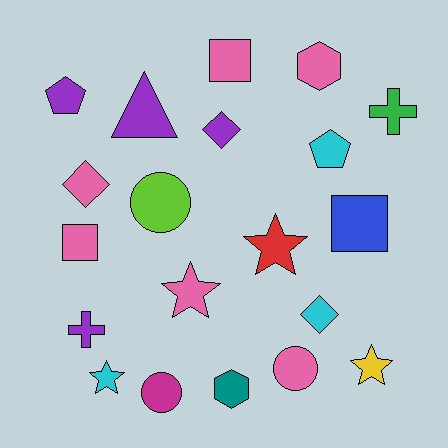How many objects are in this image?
There are 20 objects.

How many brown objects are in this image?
There are no brown objects.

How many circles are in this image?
There are 3 circles.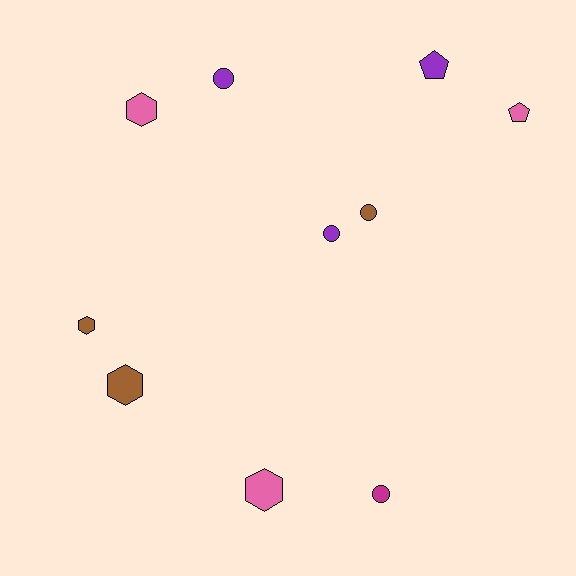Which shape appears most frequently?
Circle, with 4 objects.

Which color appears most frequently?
Pink, with 3 objects.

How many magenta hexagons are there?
There are no magenta hexagons.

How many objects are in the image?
There are 10 objects.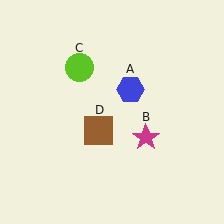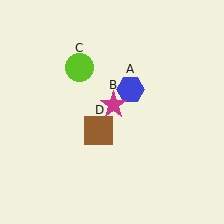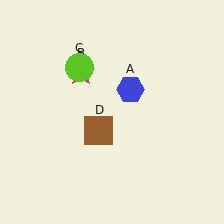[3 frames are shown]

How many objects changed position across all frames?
1 object changed position: magenta star (object B).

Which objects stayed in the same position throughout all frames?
Blue hexagon (object A) and lime circle (object C) and brown square (object D) remained stationary.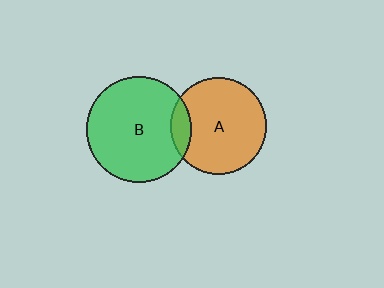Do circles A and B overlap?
Yes.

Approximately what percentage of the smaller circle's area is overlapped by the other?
Approximately 10%.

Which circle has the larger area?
Circle B (green).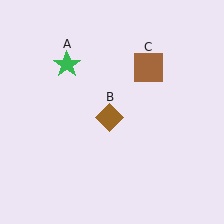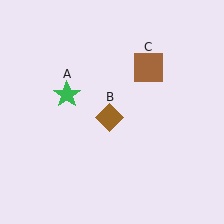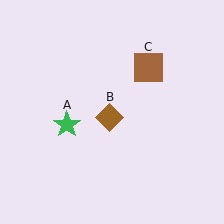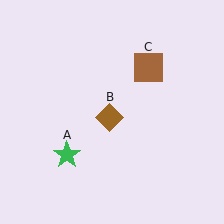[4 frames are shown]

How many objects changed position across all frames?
1 object changed position: green star (object A).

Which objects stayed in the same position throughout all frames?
Brown diamond (object B) and brown square (object C) remained stationary.